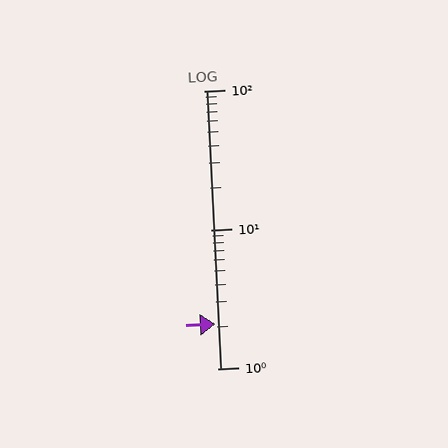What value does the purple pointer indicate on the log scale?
The pointer indicates approximately 2.1.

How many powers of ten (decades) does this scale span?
The scale spans 2 decades, from 1 to 100.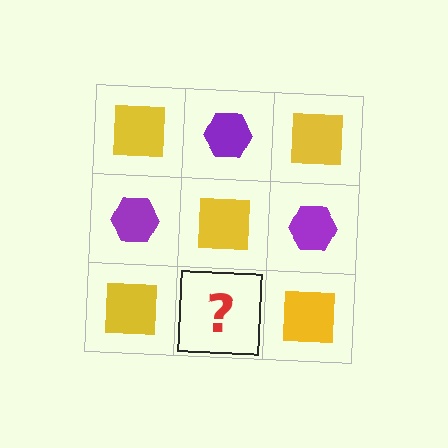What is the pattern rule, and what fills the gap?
The rule is that it alternates yellow square and purple hexagon in a checkerboard pattern. The gap should be filled with a purple hexagon.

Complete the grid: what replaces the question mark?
The question mark should be replaced with a purple hexagon.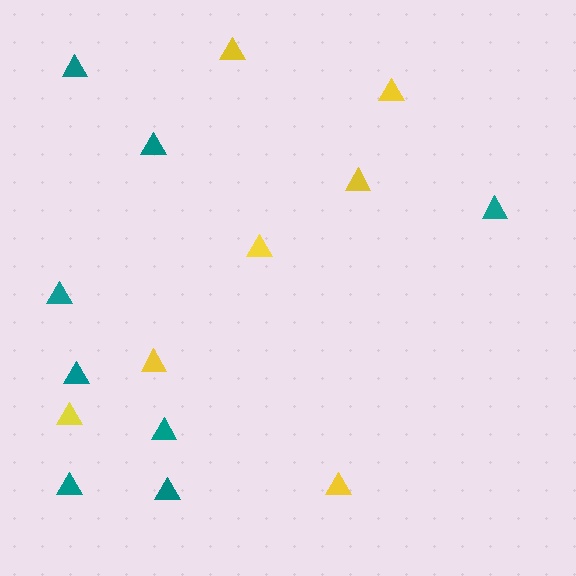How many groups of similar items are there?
There are 2 groups: one group of teal triangles (8) and one group of yellow triangles (7).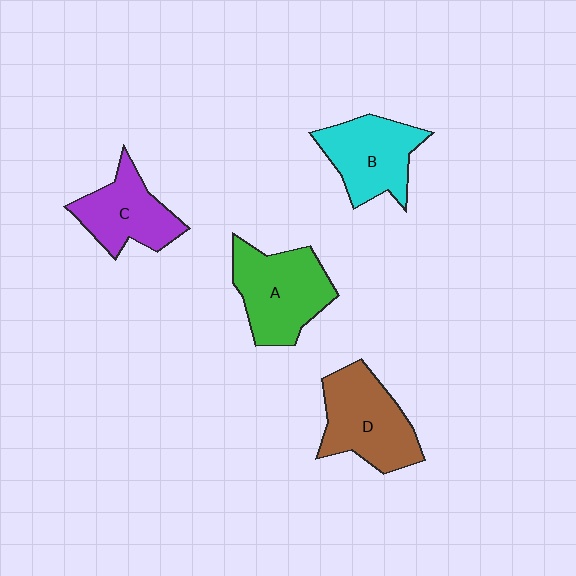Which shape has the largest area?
Shape A (green).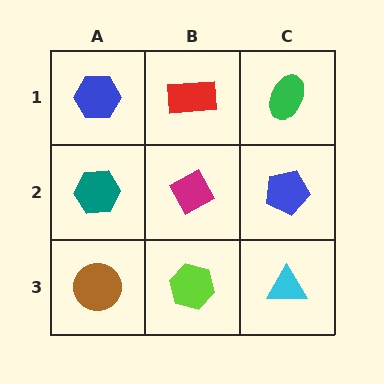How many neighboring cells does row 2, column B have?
4.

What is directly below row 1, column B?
A magenta diamond.